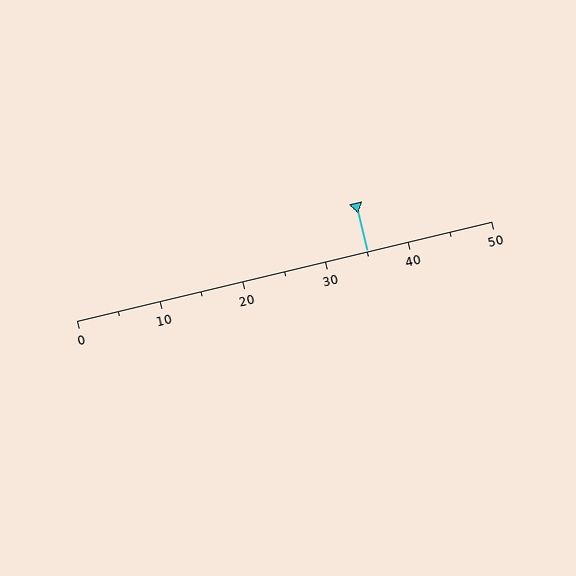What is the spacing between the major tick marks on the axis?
The major ticks are spaced 10 apart.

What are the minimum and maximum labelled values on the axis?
The axis runs from 0 to 50.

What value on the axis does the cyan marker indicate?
The marker indicates approximately 35.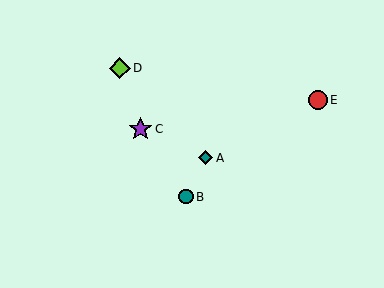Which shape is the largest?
The purple star (labeled C) is the largest.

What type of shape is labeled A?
Shape A is a teal diamond.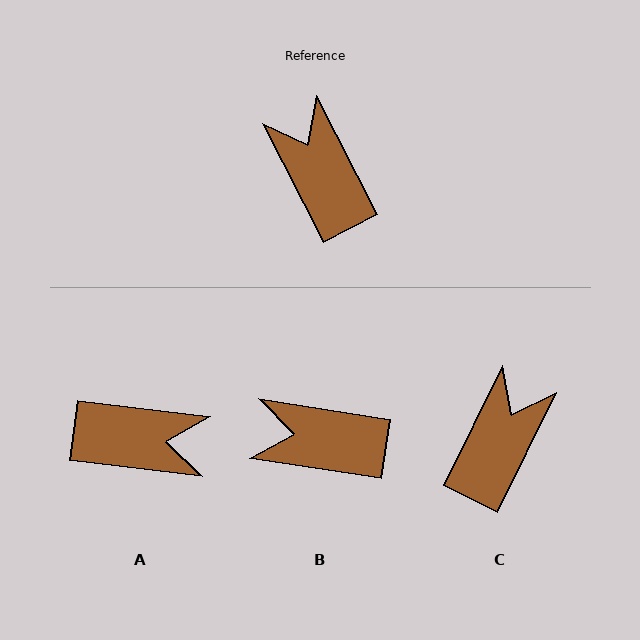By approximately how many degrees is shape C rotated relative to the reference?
Approximately 54 degrees clockwise.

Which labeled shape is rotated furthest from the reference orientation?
A, about 124 degrees away.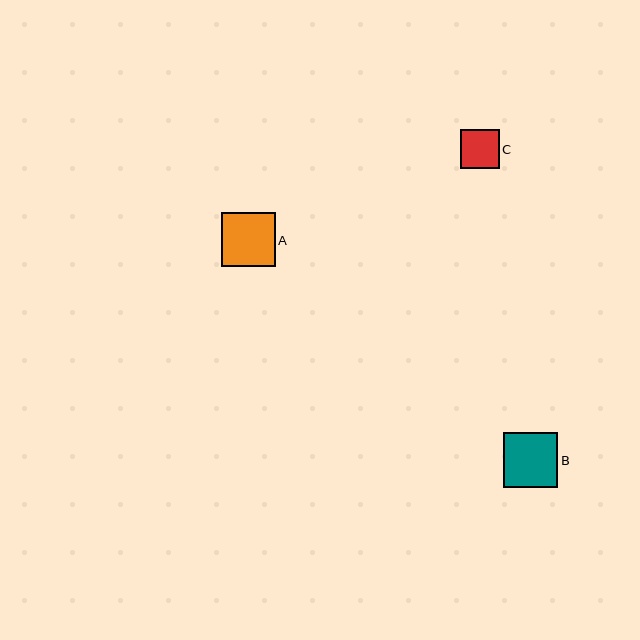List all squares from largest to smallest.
From largest to smallest: B, A, C.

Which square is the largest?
Square B is the largest with a size of approximately 55 pixels.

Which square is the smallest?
Square C is the smallest with a size of approximately 39 pixels.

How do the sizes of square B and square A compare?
Square B and square A are approximately the same size.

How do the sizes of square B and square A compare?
Square B and square A are approximately the same size.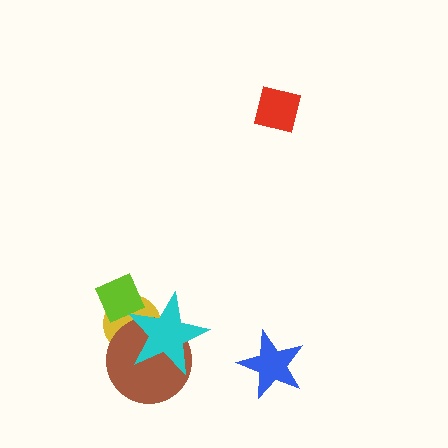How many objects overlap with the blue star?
0 objects overlap with the blue star.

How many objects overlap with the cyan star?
3 objects overlap with the cyan star.